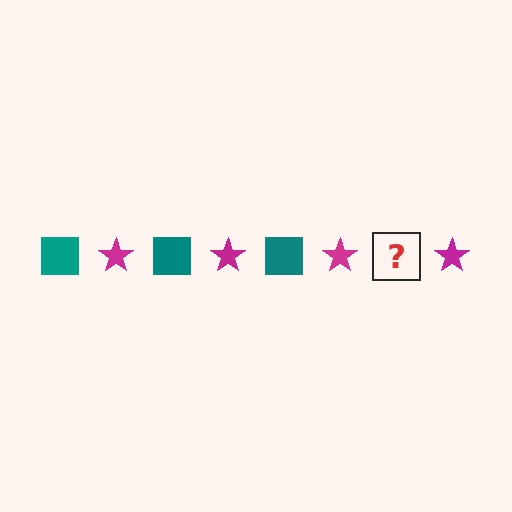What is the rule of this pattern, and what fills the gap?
The rule is that the pattern alternates between teal square and magenta star. The gap should be filled with a teal square.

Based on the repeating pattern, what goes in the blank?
The blank should be a teal square.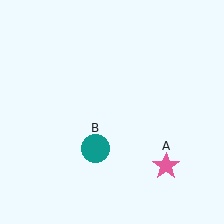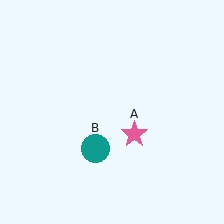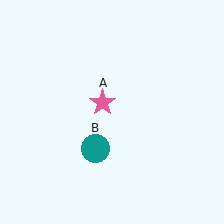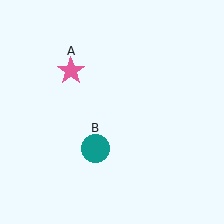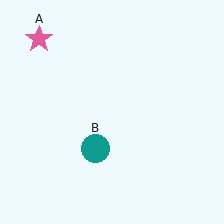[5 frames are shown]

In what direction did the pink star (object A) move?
The pink star (object A) moved up and to the left.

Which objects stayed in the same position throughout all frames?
Teal circle (object B) remained stationary.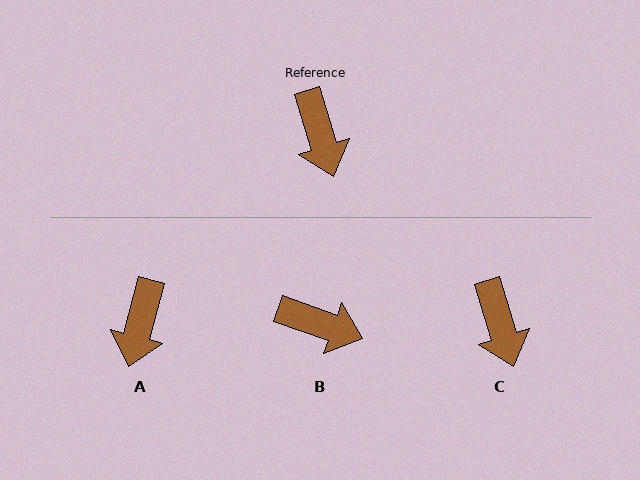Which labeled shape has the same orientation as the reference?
C.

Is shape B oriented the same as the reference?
No, it is off by about 53 degrees.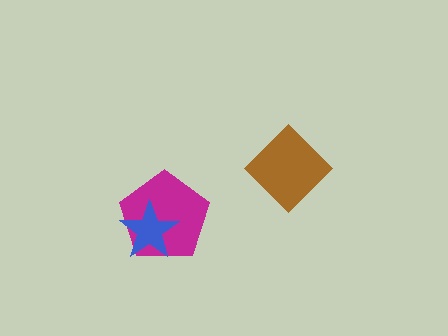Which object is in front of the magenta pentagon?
The blue star is in front of the magenta pentagon.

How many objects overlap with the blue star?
1 object overlaps with the blue star.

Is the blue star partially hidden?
No, no other shape covers it.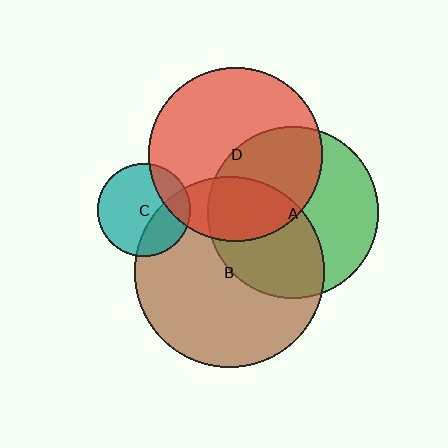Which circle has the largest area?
Circle B (brown).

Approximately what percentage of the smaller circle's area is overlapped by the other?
Approximately 25%.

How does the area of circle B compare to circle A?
Approximately 1.2 times.